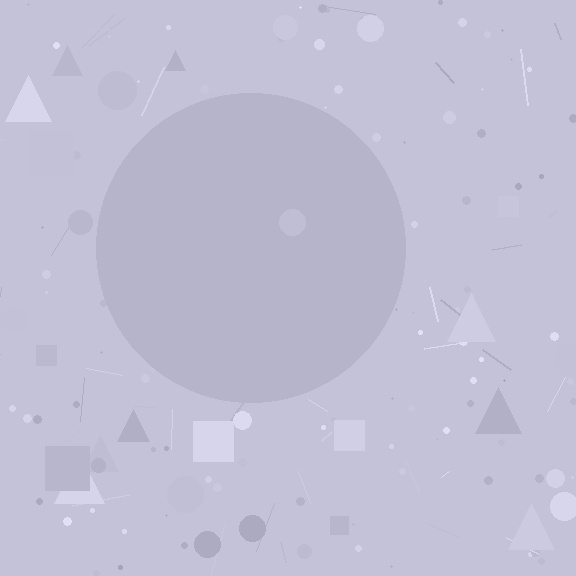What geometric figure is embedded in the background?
A circle is embedded in the background.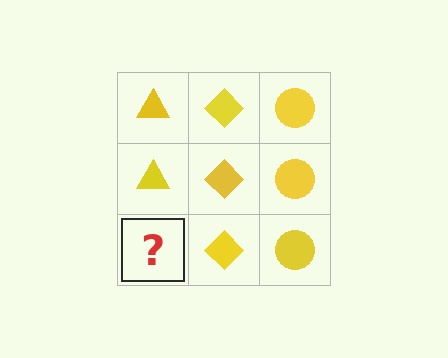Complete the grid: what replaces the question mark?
The question mark should be replaced with a yellow triangle.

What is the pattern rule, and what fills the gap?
The rule is that each column has a consistent shape. The gap should be filled with a yellow triangle.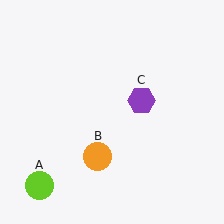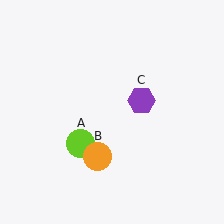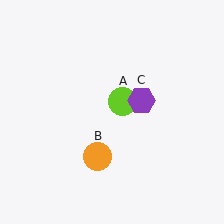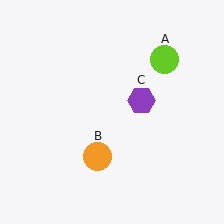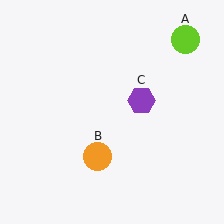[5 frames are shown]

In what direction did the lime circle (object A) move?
The lime circle (object A) moved up and to the right.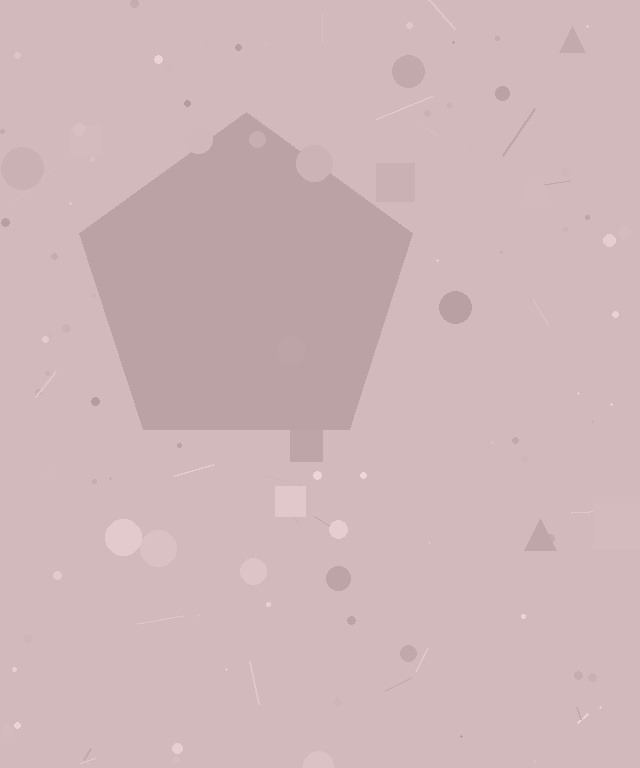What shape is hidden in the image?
A pentagon is hidden in the image.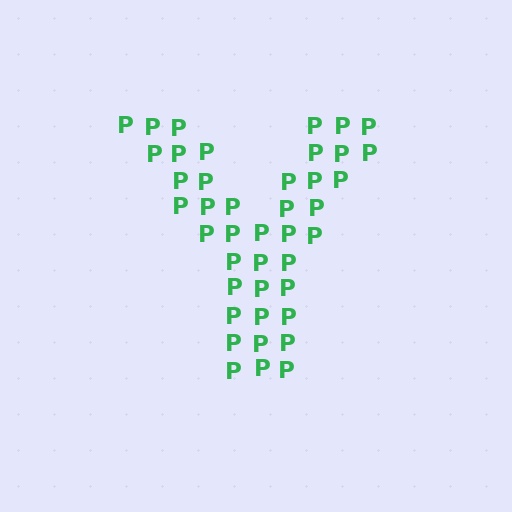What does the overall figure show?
The overall figure shows the letter Y.